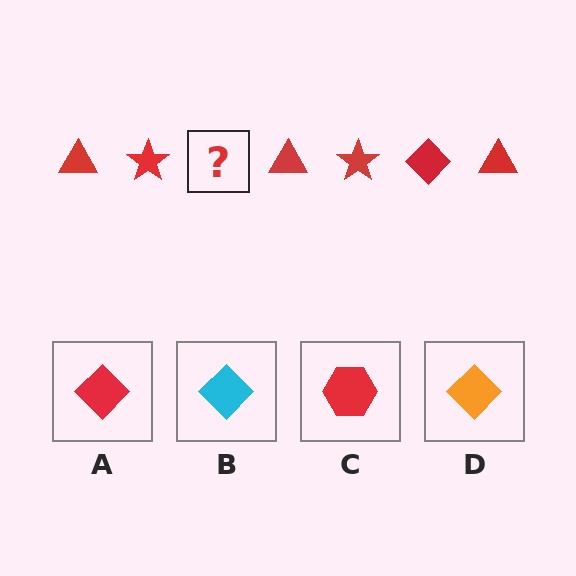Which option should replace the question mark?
Option A.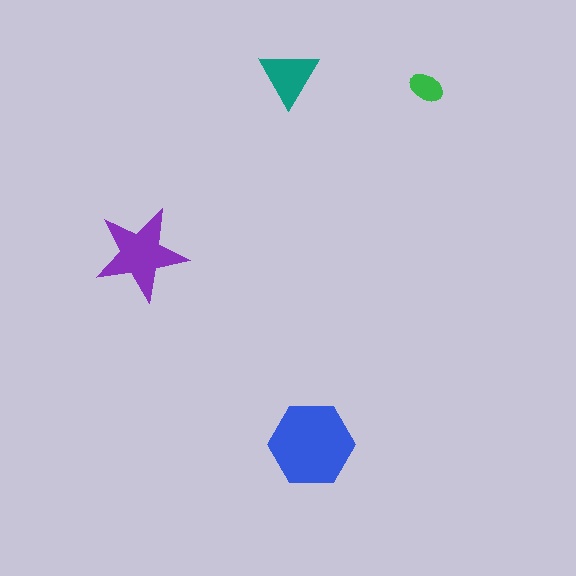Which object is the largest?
The blue hexagon.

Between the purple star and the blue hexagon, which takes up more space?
The blue hexagon.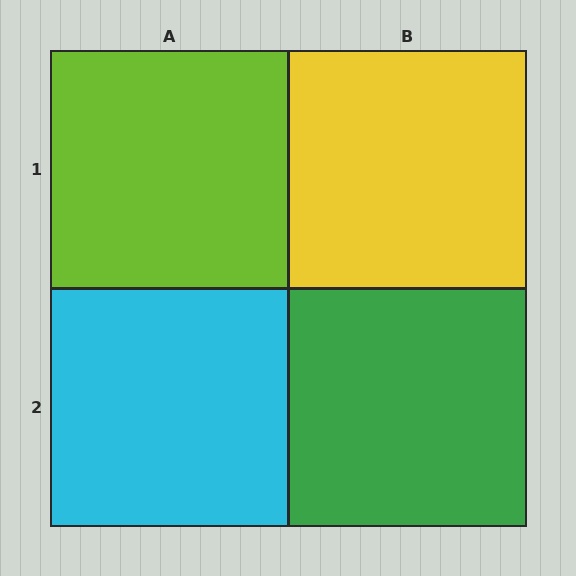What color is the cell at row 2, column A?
Cyan.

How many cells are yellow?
1 cell is yellow.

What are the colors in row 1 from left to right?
Lime, yellow.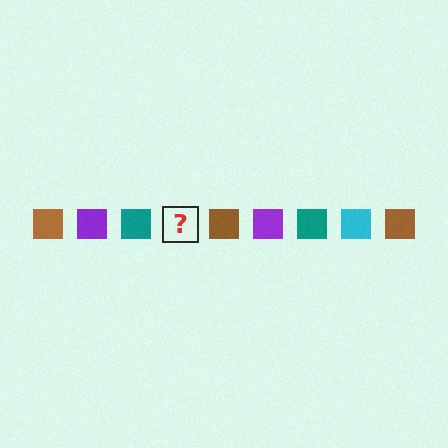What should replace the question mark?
The question mark should be replaced with a cyan square.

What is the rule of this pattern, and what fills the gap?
The rule is that the pattern cycles through brown, purple, teal, cyan squares. The gap should be filled with a cyan square.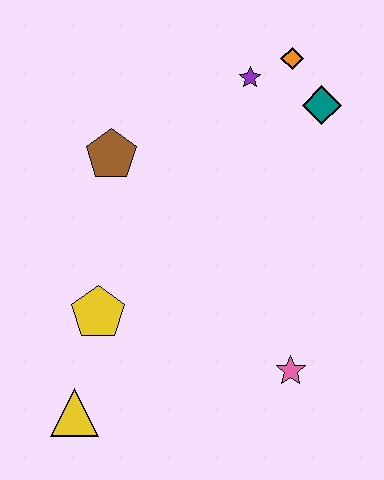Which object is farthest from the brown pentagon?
The pink star is farthest from the brown pentagon.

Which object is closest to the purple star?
The orange diamond is closest to the purple star.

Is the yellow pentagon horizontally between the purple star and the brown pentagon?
No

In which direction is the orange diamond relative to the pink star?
The orange diamond is above the pink star.